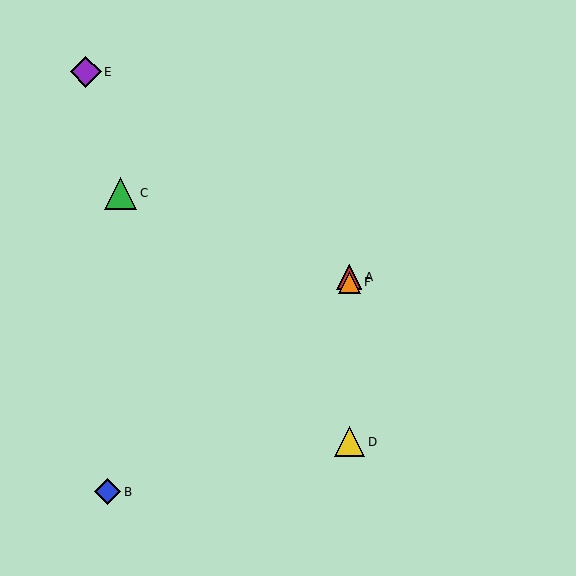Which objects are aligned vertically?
Objects A, D, F are aligned vertically.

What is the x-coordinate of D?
Object D is at x≈349.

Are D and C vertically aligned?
No, D is at x≈349 and C is at x≈120.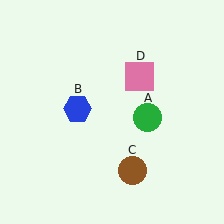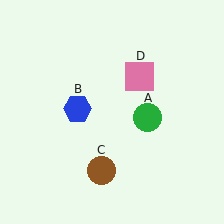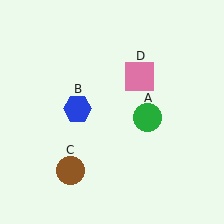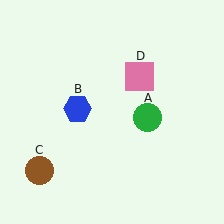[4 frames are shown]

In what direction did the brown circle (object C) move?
The brown circle (object C) moved left.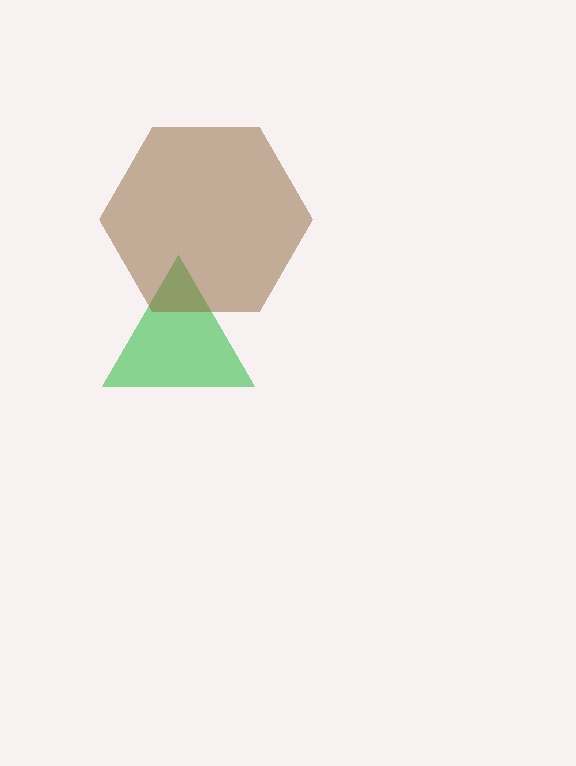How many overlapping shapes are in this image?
There are 2 overlapping shapes in the image.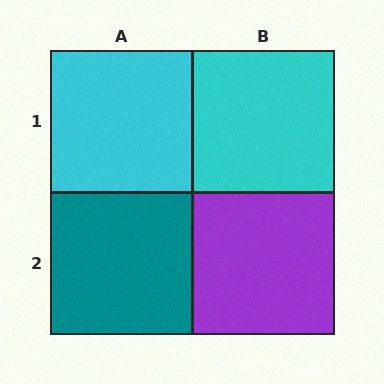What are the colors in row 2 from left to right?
Teal, purple.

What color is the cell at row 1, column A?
Cyan.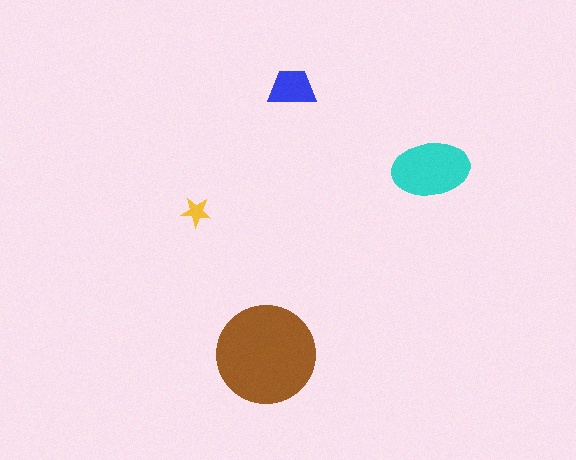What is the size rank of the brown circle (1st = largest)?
1st.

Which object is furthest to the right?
The cyan ellipse is rightmost.